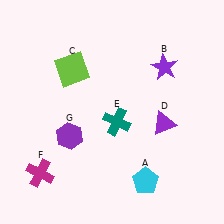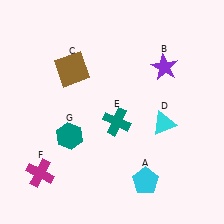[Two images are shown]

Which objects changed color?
C changed from lime to brown. D changed from purple to cyan. G changed from purple to teal.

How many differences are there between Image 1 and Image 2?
There are 3 differences between the two images.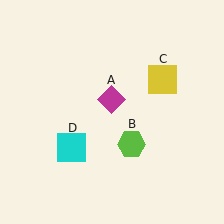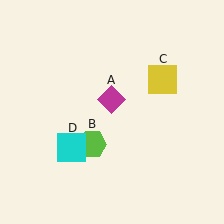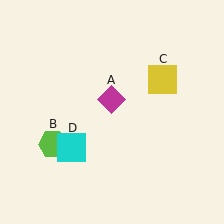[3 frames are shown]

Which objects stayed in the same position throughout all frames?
Magenta diamond (object A) and yellow square (object C) and cyan square (object D) remained stationary.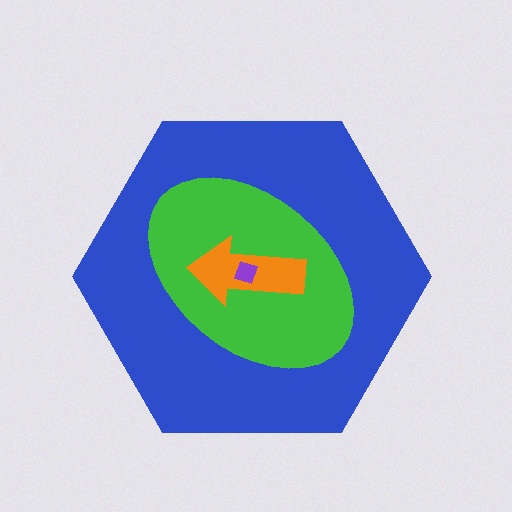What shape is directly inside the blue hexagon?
The green ellipse.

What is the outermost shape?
The blue hexagon.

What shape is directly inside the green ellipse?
The orange arrow.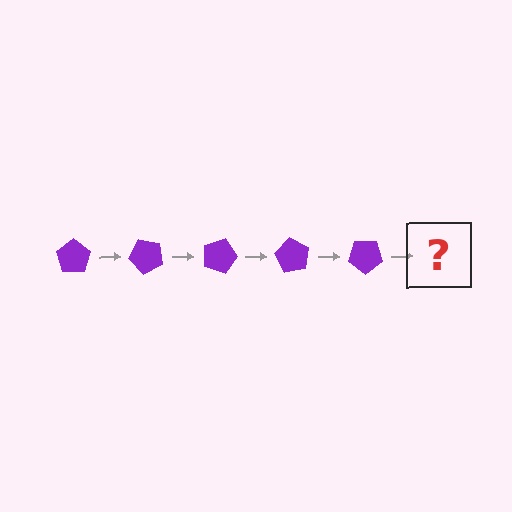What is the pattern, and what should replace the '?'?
The pattern is that the pentagon rotates 45 degrees each step. The '?' should be a purple pentagon rotated 225 degrees.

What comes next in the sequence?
The next element should be a purple pentagon rotated 225 degrees.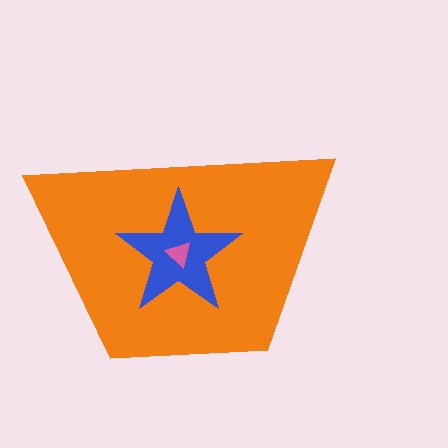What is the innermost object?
The pink triangle.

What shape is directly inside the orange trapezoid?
The blue star.